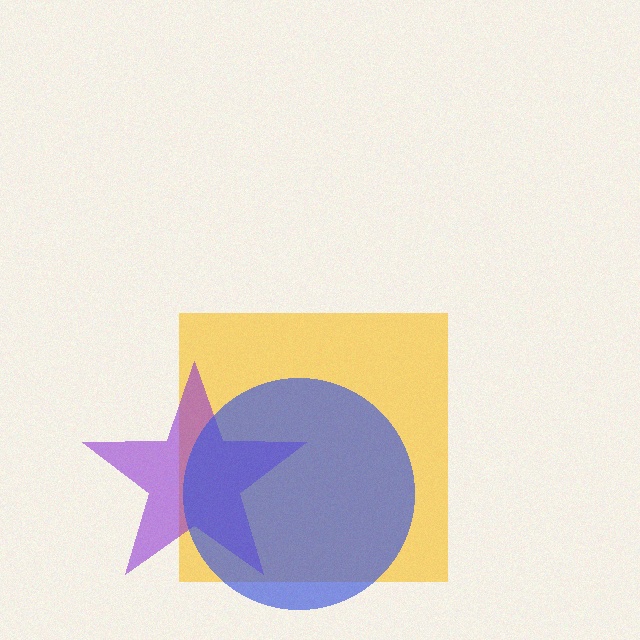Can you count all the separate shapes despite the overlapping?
Yes, there are 3 separate shapes.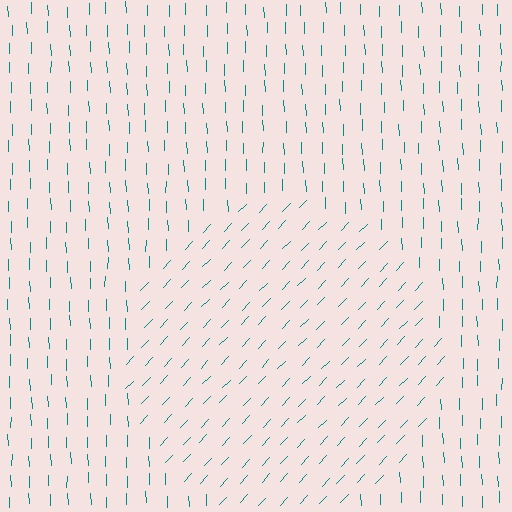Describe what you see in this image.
The image is filled with small teal line segments. A circle region in the image has lines oriented differently from the surrounding lines, creating a visible texture boundary.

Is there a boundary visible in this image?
Yes, there is a texture boundary formed by a change in line orientation.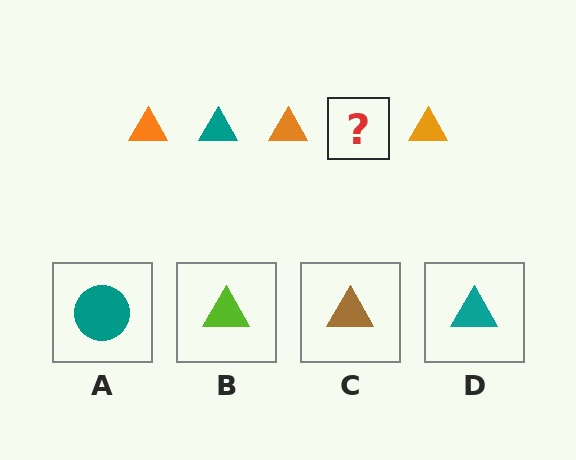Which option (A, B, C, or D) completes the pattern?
D.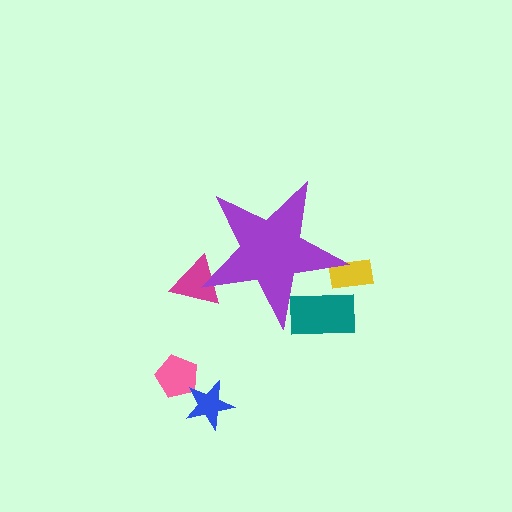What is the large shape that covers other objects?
A purple star.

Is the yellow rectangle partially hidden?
Yes, the yellow rectangle is partially hidden behind the purple star.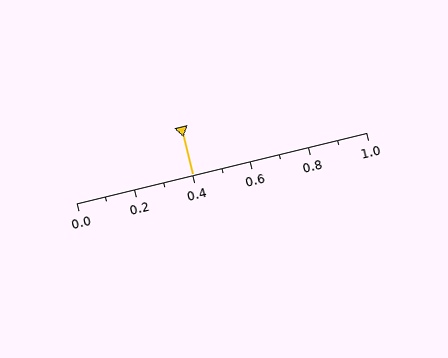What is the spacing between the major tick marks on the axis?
The major ticks are spaced 0.2 apart.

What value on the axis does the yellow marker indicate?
The marker indicates approximately 0.4.